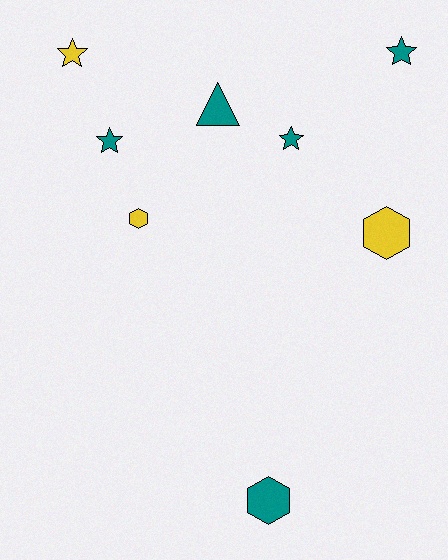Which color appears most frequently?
Teal, with 5 objects.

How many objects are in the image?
There are 8 objects.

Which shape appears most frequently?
Star, with 4 objects.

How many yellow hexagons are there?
There are 2 yellow hexagons.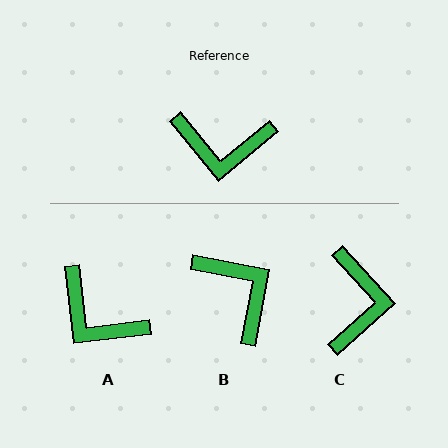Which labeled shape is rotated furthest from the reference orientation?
B, about 129 degrees away.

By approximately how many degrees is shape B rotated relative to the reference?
Approximately 129 degrees counter-clockwise.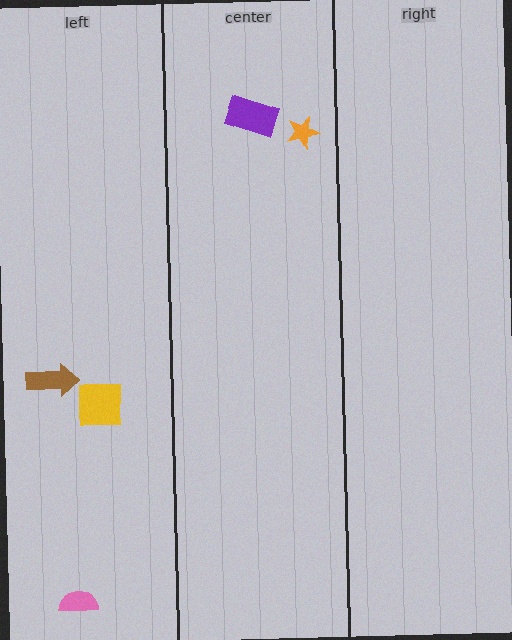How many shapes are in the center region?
2.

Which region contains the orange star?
The center region.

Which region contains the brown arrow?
The left region.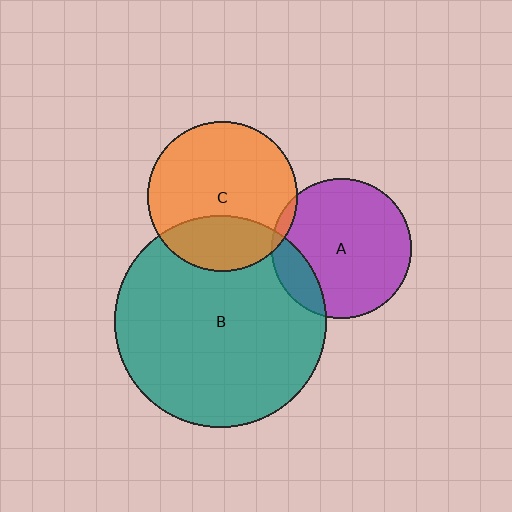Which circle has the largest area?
Circle B (teal).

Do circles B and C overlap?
Yes.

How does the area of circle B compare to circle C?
Approximately 2.0 times.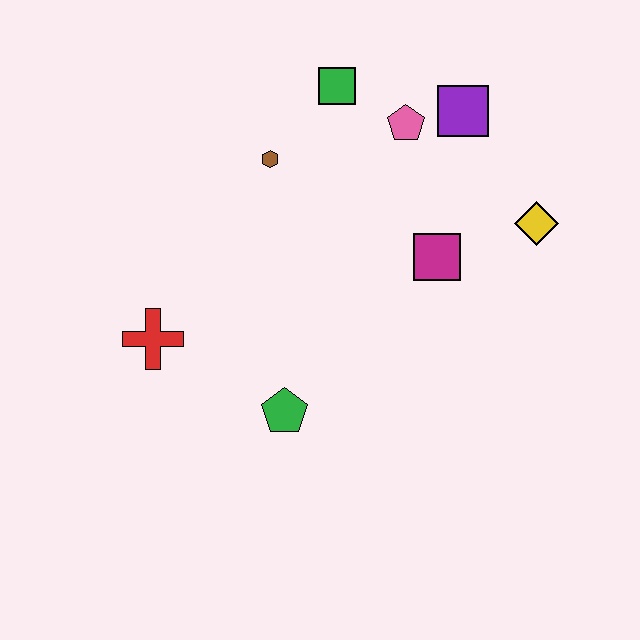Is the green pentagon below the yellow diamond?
Yes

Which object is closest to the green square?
The pink pentagon is closest to the green square.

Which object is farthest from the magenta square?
The red cross is farthest from the magenta square.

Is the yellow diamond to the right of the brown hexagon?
Yes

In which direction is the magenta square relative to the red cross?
The magenta square is to the right of the red cross.